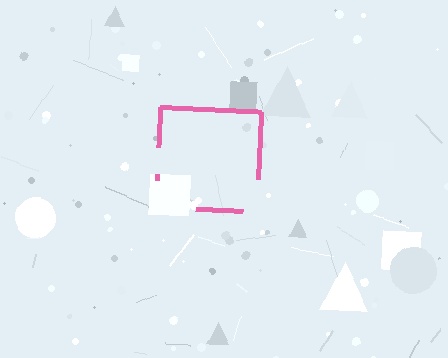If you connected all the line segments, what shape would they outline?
They would outline a square.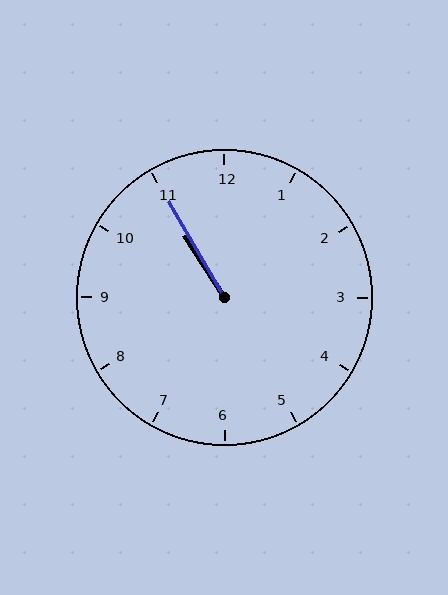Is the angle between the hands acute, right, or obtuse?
It is acute.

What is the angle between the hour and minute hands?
Approximately 2 degrees.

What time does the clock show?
10:55.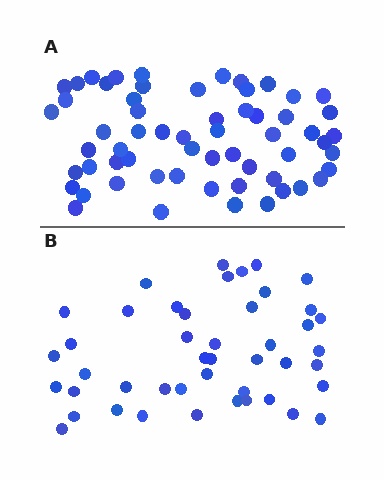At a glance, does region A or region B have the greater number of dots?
Region A (the top region) has more dots.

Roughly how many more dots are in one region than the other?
Region A has approximately 15 more dots than region B.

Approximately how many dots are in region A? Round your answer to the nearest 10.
About 60 dots.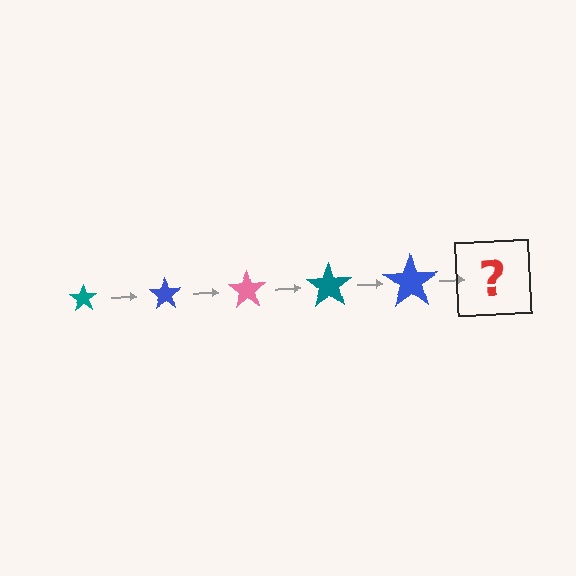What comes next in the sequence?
The next element should be a pink star, larger than the previous one.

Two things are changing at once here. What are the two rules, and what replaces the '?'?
The two rules are that the star grows larger each step and the color cycles through teal, blue, and pink. The '?' should be a pink star, larger than the previous one.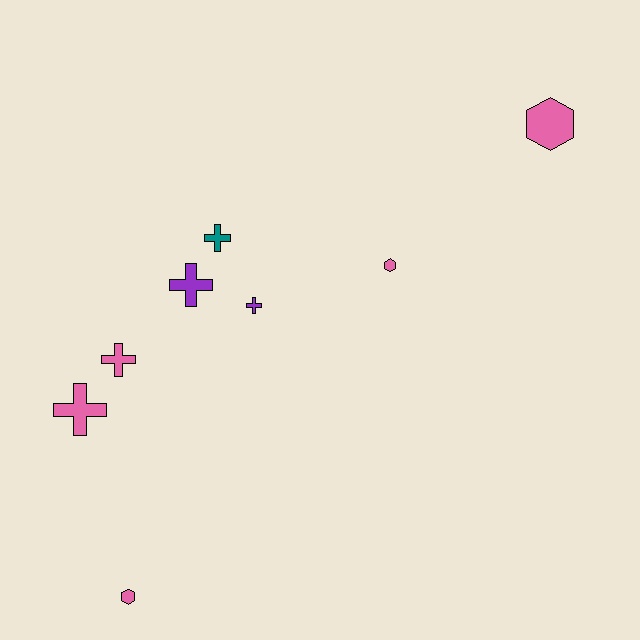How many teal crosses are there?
There is 1 teal cross.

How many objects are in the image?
There are 8 objects.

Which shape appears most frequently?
Cross, with 5 objects.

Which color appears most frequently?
Pink, with 5 objects.